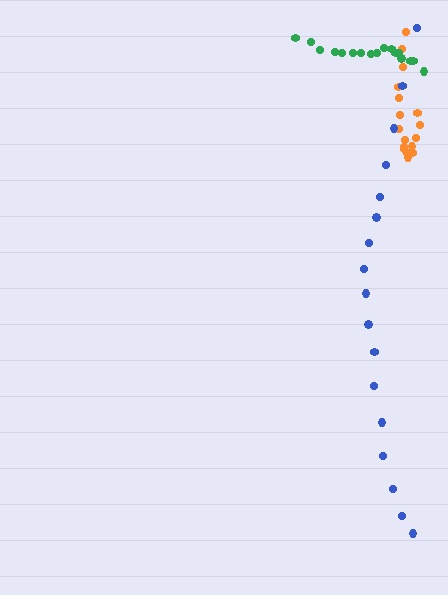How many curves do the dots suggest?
There are 3 distinct paths.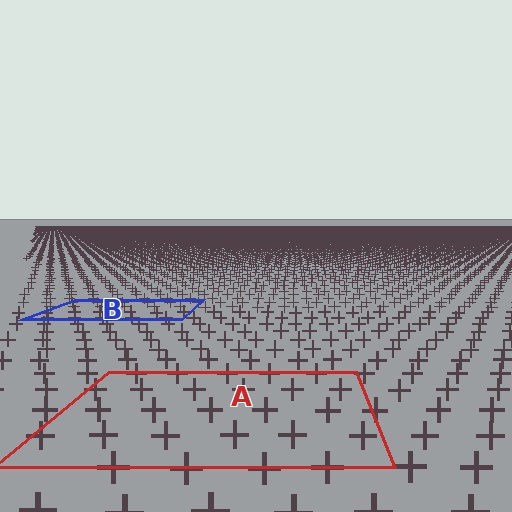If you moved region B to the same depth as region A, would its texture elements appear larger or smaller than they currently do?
They would appear larger. At a closer depth, the same texture elements are projected at a bigger on-screen size.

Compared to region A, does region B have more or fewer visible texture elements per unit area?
Region B has more texture elements per unit area — they are packed more densely because it is farther away.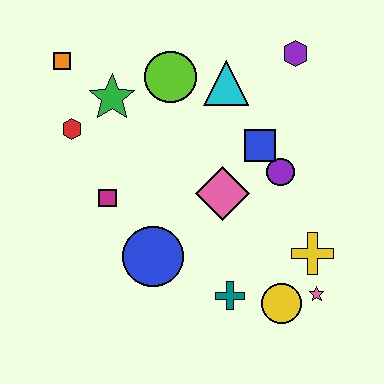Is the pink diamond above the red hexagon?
No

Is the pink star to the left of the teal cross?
No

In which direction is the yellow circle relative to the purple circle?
The yellow circle is below the purple circle.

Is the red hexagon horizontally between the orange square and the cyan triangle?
Yes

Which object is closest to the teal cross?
The yellow circle is closest to the teal cross.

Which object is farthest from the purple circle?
The orange square is farthest from the purple circle.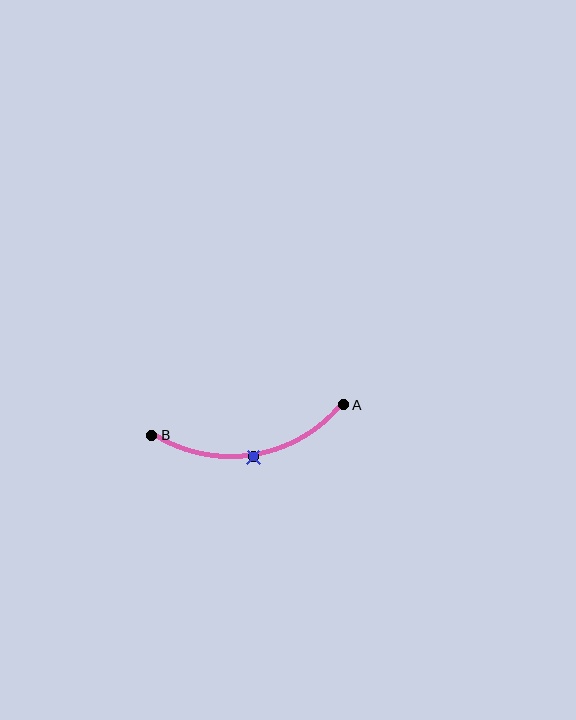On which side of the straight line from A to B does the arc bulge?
The arc bulges below the straight line connecting A and B.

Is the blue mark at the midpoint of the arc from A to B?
Yes. The blue mark lies on the arc at equal arc-length from both A and B — it is the arc midpoint.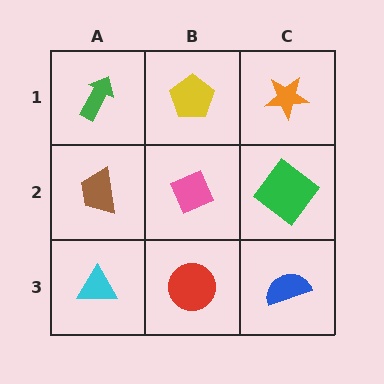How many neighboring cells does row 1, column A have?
2.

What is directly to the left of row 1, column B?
A green arrow.